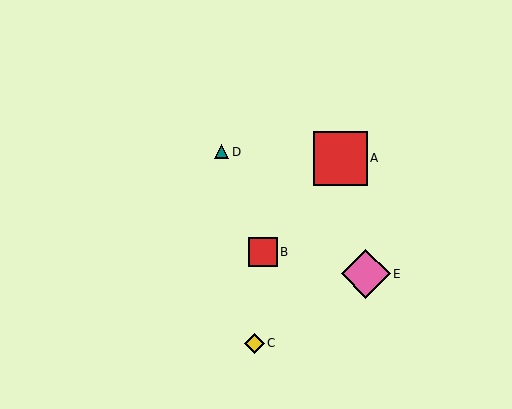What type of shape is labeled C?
Shape C is a yellow diamond.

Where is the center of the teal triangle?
The center of the teal triangle is at (222, 152).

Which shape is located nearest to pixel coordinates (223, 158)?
The teal triangle (labeled D) at (222, 152) is nearest to that location.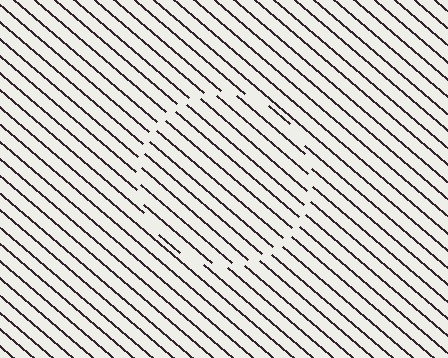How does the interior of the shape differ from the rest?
The interior of the shape contains the same grating, shifted by half a period — the contour is defined by the phase discontinuity where line-ends from the inner and outer gratings abut.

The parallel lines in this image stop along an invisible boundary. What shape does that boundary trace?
An illusory circle. The interior of the shape contains the same grating, shifted by half a period — the contour is defined by the phase discontinuity where line-ends from the inner and outer gratings abut.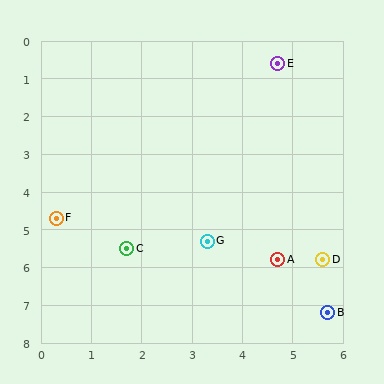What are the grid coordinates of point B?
Point B is at approximately (5.7, 7.2).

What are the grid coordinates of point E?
Point E is at approximately (4.7, 0.6).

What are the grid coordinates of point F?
Point F is at approximately (0.3, 4.7).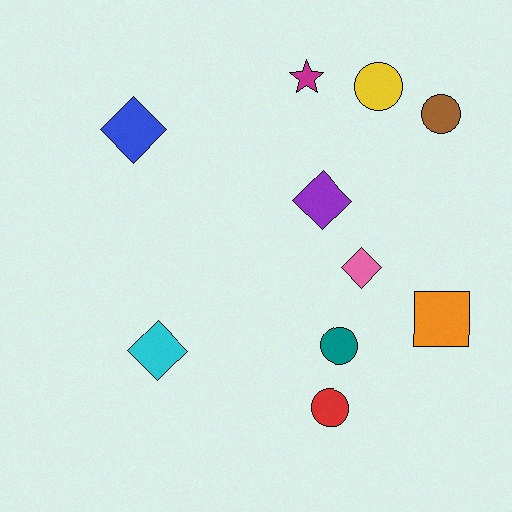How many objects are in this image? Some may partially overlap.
There are 10 objects.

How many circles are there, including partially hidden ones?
There are 4 circles.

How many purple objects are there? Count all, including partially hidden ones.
There is 1 purple object.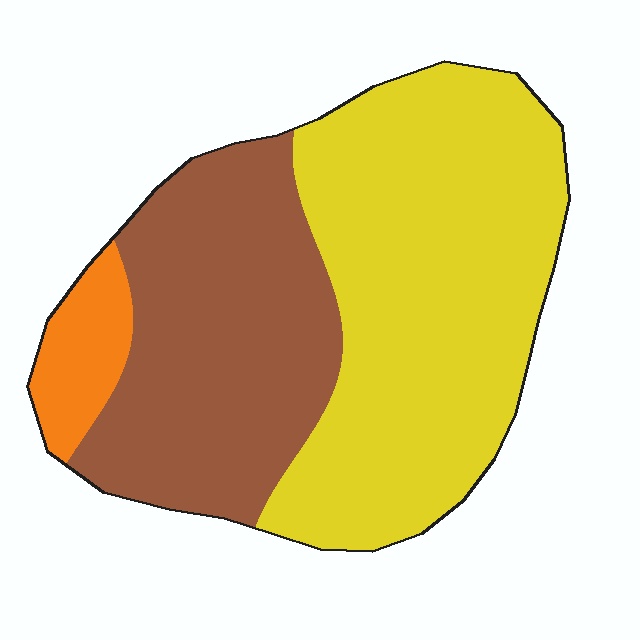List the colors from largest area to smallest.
From largest to smallest: yellow, brown, orange.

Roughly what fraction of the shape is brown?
Brown covers around 40% of the shape.